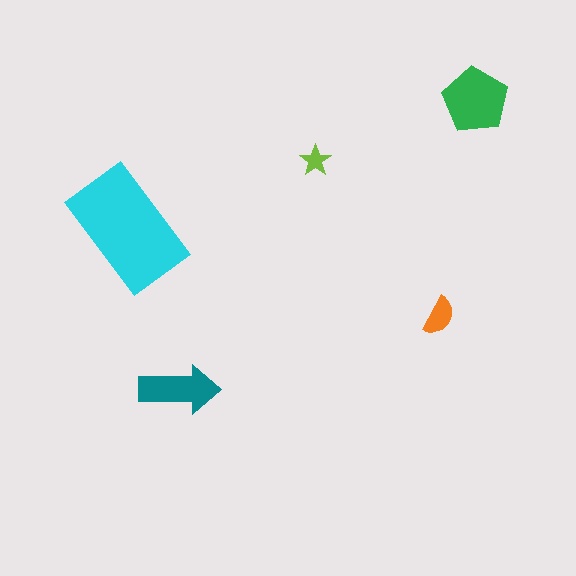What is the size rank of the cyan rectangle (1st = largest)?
1st.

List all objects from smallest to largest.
The lime star, the orange semicircle, the teal arrow, the green pentagon, the cyan rectangle.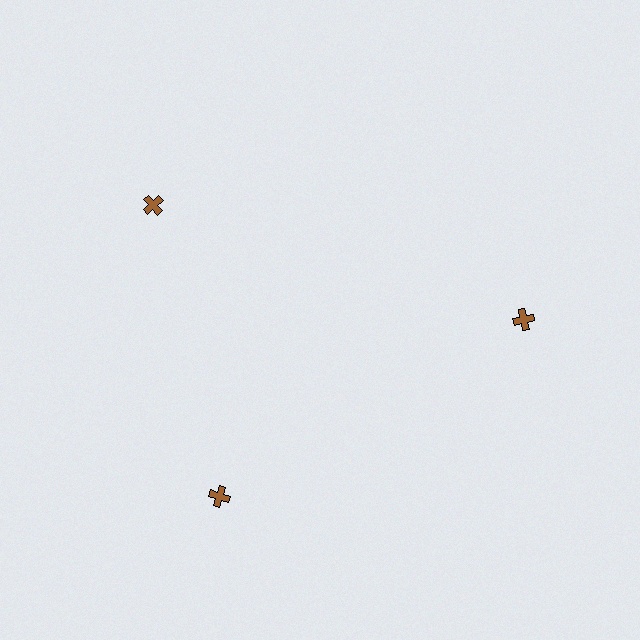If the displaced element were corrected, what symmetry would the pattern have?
It would have 3-fold rotational symmetry — the pattern would map onto itself every 120 degrees.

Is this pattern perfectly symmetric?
No. The 3 brown crosses are arranged in a ring, but one element near the 11 o'clock position is rotated out of alignment along the ring, breaking the 3-fold rotational symmetry.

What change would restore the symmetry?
The symmetry would be restored by rotating it back into even spacing with its neighbors so that all 3 crosses sit at equal angles and equal distance from the center.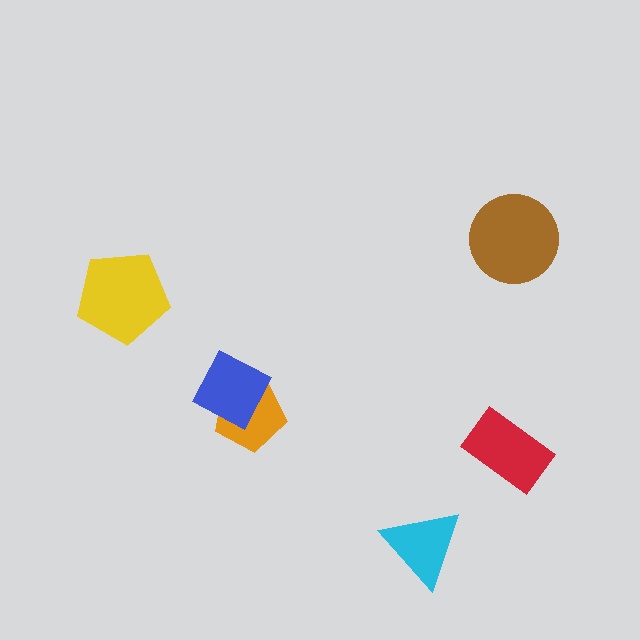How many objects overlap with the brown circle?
0 objects overlap with the brown circle.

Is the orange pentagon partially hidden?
Yes, it is partially covered by another shape.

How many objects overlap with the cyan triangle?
0 objects overlap with the cyan triangle.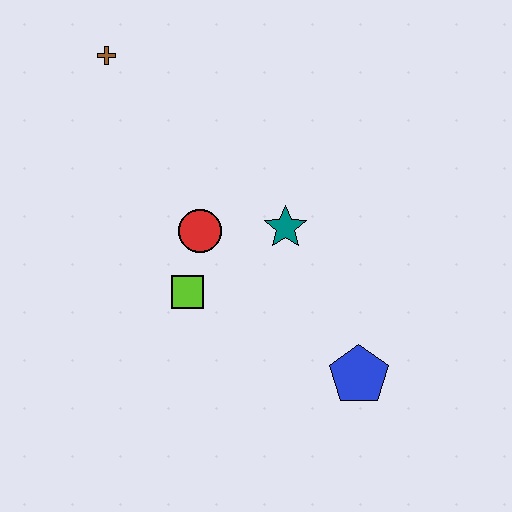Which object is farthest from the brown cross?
The blue pentagon is farthest from the brown cross.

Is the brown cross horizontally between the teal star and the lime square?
No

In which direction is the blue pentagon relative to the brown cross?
The blue pentagon is below the brown cross.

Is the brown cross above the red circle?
Yes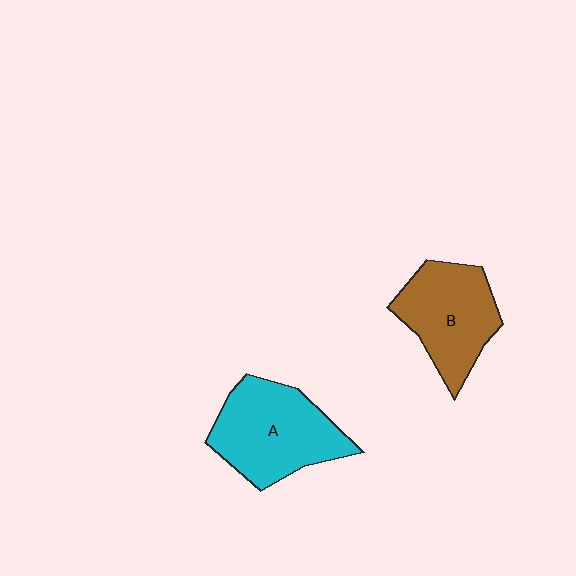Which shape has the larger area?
Shape A (cyan).